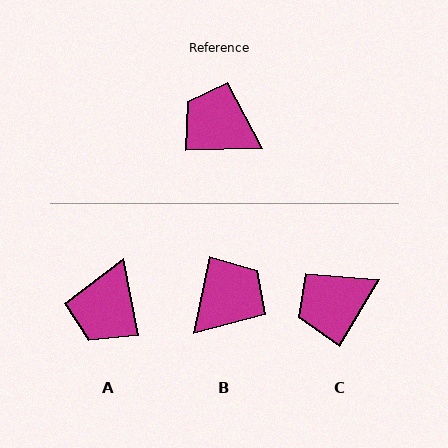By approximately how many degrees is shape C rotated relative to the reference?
Approximately 57 degrees counter-clockwise.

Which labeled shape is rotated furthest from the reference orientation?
B, about 104 degrees away.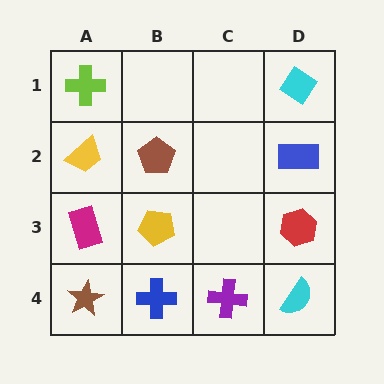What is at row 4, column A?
A brown star.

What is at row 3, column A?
A magenta rectangle.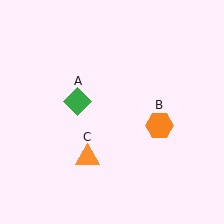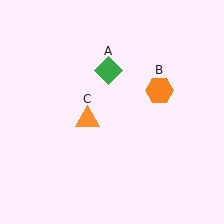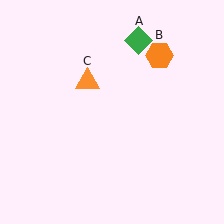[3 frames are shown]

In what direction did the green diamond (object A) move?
The green diamond (object A) moved up and to the right.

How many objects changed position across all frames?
3 objects changed position: green diamond (object A), orange hexagon (object B), orange triangle (object C).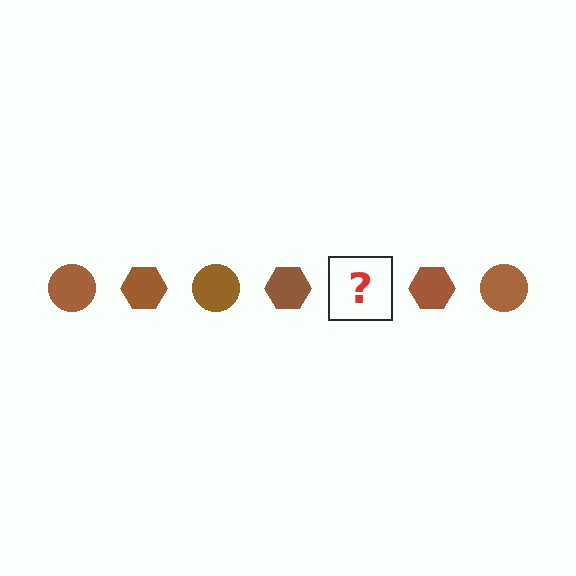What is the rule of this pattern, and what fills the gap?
The rule is that the pattern cycles through circle, hexagon shapes in brown. The gap should be filled with a brown circle.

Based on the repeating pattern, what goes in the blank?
The blank should be a brown circle.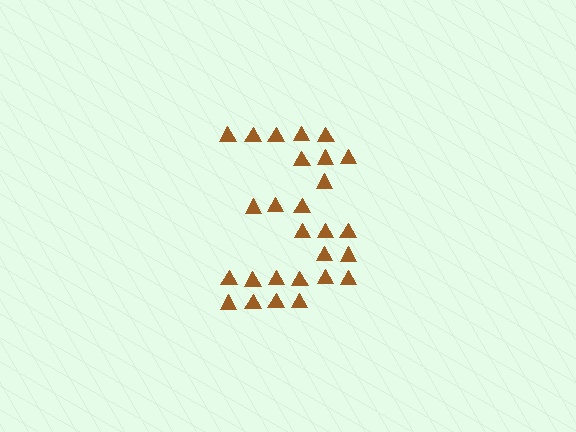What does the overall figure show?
The overall figure shows the digit 3.